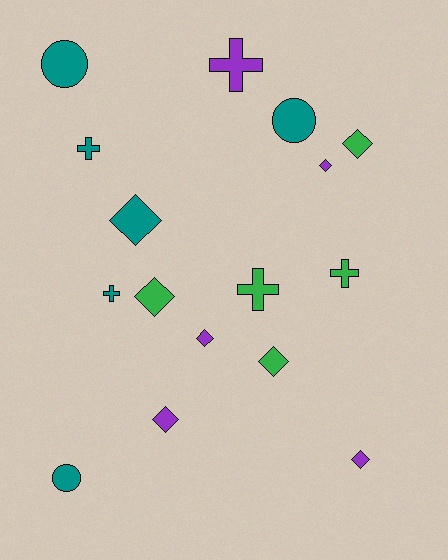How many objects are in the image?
There are 16 objects.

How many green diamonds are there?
There are 3 green diamonds.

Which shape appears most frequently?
Diamond, with 8 objects.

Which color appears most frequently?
Teal, with 6 objects.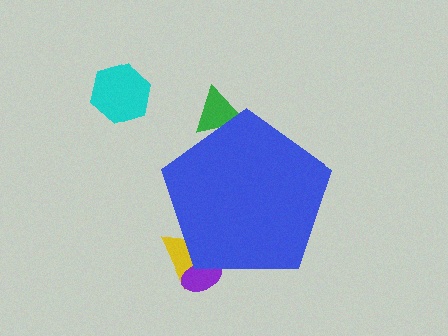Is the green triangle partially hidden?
Yes, the green triangle is partially hidden behind the blue pentagon.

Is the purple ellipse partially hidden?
Yes, the purple ellipse is partially hidden behind the blue pentagon.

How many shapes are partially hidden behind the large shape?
3 shapes are partially hidden.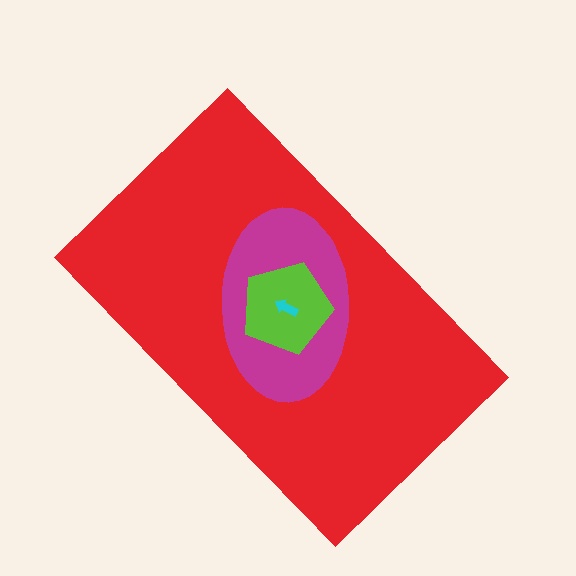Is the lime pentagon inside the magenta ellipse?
Yes.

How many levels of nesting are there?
4.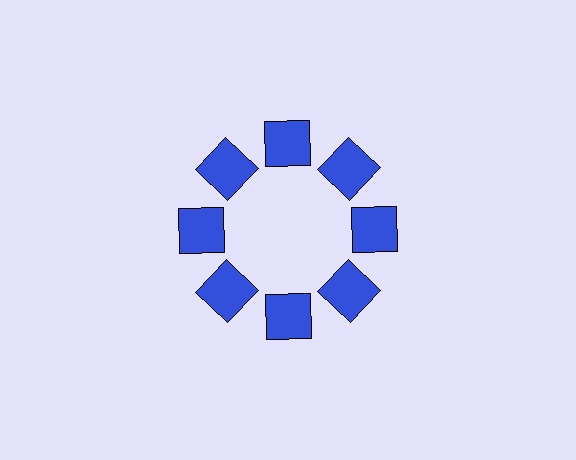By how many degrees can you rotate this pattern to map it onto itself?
The pattern maps onto itself every 45 degrees of rotation.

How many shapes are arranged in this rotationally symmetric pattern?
There are 8 shapes, arranged in 8 groups of 1.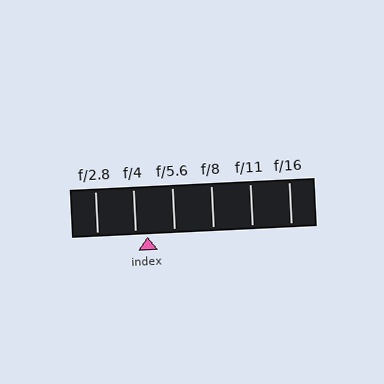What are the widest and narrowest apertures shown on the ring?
The widest aperture shown is f/2.8 and the narrowest is f/16.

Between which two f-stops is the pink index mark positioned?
The index mark is between f/4 and f/5.6.